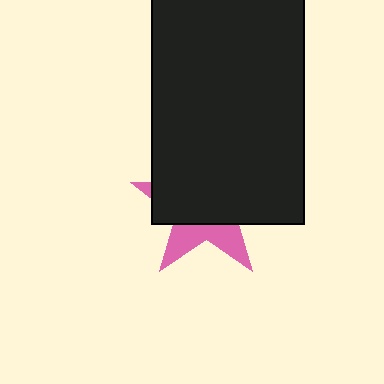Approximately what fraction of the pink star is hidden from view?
Roughly 68% of the pink star is hidden behind the black rectangle.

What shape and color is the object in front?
The object in front is a black rectangle.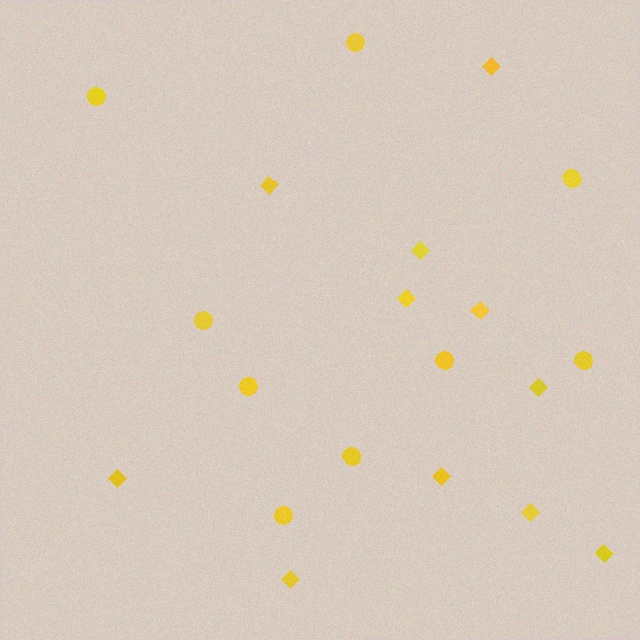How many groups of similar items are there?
There are 2 groups: one group of circles (9) and one group of diamonds (11).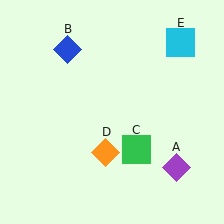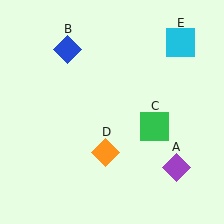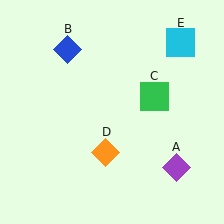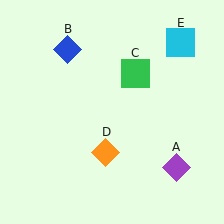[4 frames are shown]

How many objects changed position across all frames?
1 object changed position: green square (object C).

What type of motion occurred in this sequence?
The green square (object C) rotated counterclockwise around the center of the scene.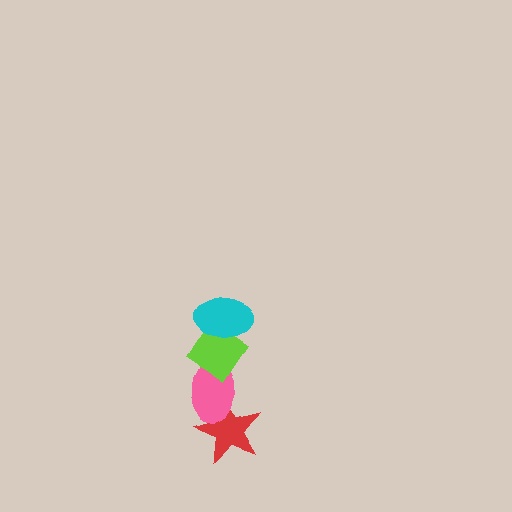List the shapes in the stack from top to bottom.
From top to bottom: the cyan ellipse, the lime diamond, the pink ellipse, the red star.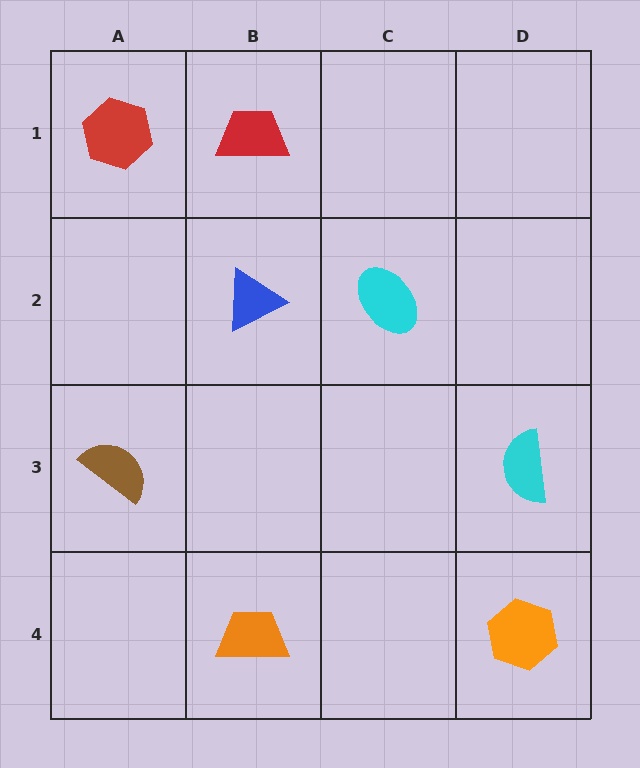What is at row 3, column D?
A cyan semicircle.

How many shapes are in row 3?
2 shapes.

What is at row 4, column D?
An orange hexagon.